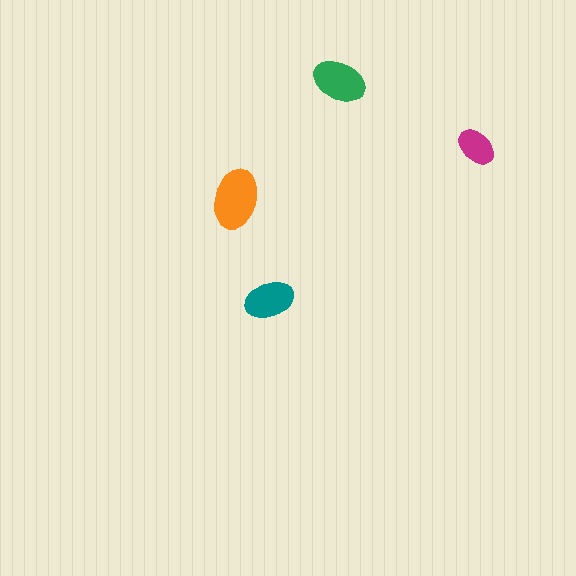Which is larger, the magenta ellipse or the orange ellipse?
The orange one.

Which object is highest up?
The green ellipse is topmost.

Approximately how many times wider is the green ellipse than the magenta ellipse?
About 1.5 times wider.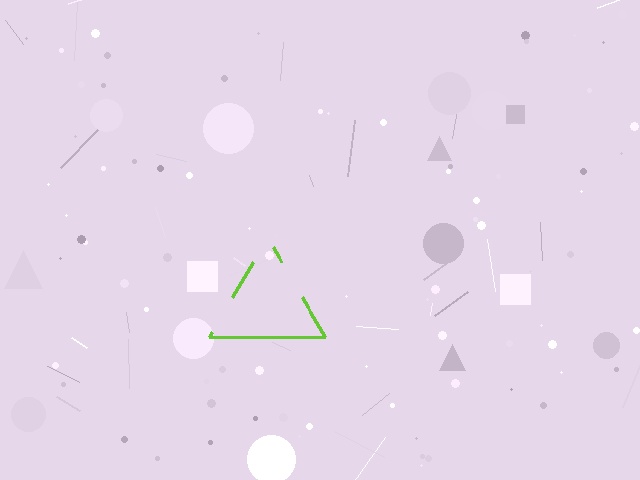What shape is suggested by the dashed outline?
The dashed outline suggests a triangle.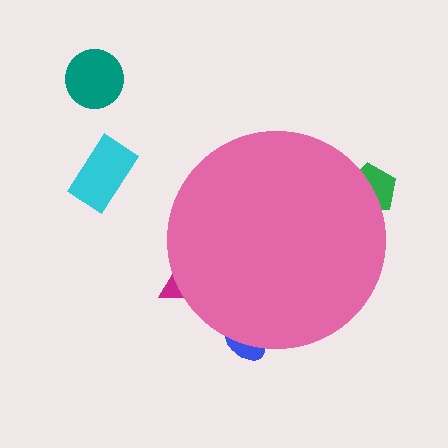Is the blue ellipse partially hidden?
Yes, the blue ellipse is partially hidden behind the pink circle.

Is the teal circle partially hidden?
No, the teal circle is fully visible.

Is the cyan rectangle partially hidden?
No, the cyan rectangle is fully visible.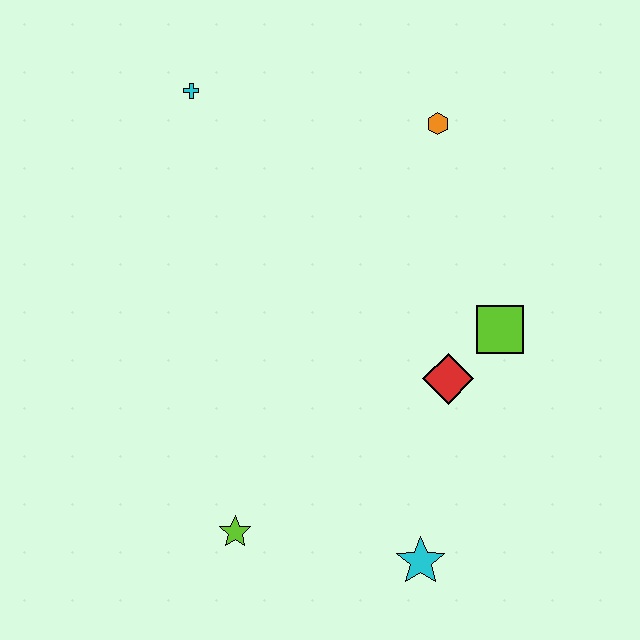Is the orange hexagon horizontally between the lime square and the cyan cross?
Yes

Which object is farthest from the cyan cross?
The cyan star is farthest from the cyan cross.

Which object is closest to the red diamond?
The lime square is closest to the red diamond.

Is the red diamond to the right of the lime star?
Yes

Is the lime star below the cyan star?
No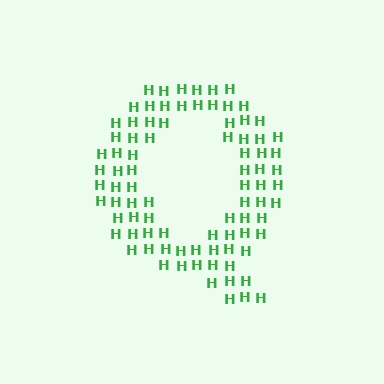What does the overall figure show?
The overall figure shows the letter Q.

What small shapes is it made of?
It is made of small letter H's.